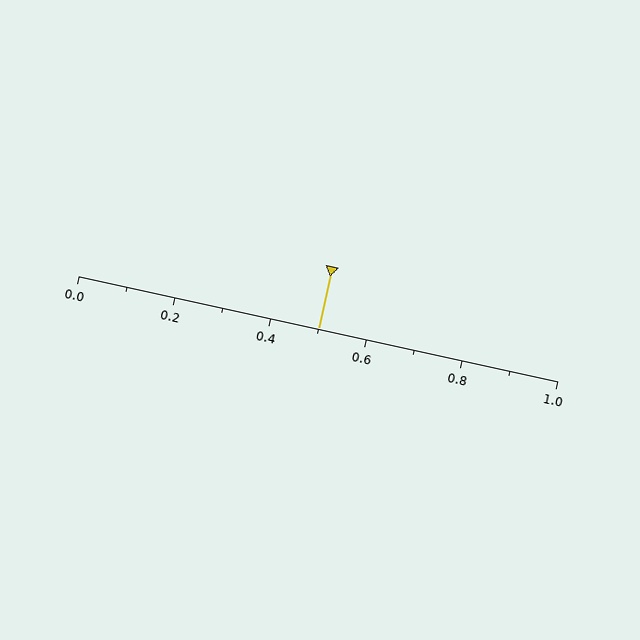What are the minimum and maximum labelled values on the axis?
The axis runs from 0.0 to 1.0.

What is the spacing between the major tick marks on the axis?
The major ticks are spaced 0.2 apart.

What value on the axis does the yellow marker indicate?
The marker indicates approximately 0.5.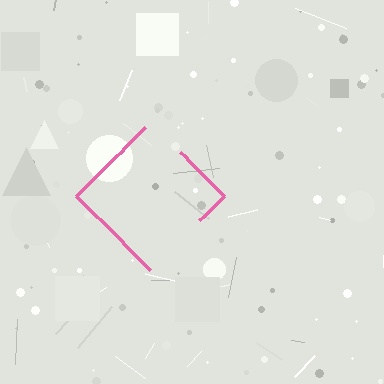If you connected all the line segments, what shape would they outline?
They would outline a diamond.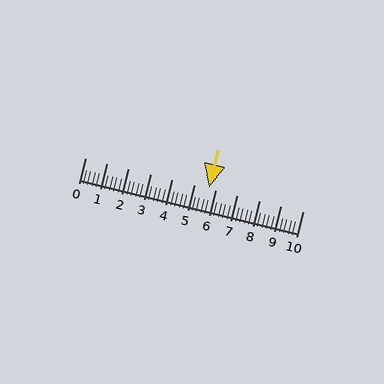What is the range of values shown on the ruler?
The ruler shows values from 0 to 10.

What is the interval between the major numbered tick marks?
The major tick marks are spaced 1 units apart.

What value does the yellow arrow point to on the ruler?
The yellow arrow points to approximately 5.7.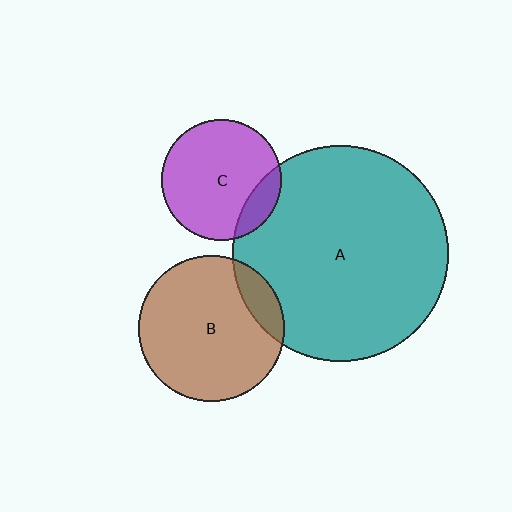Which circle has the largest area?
Circle A (teal).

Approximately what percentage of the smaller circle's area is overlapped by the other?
Approximately 15%.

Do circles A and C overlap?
Yes.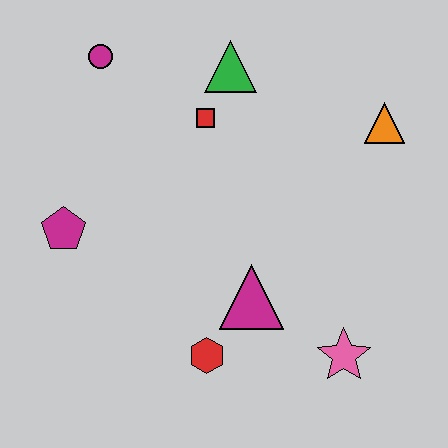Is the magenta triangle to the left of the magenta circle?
No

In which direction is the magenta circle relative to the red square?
The magenta circle is to the left of the red square.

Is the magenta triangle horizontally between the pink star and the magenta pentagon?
Yes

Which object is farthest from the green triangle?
The pink star is farthest from the green triangle.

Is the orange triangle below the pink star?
No